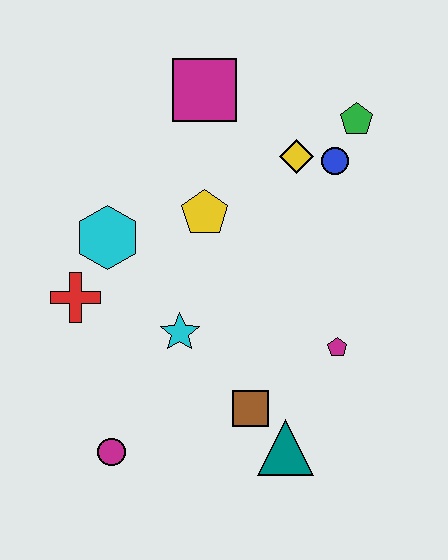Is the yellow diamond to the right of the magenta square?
Yes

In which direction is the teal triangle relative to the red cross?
The teal triangle is to the right of the red cross.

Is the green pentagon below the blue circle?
No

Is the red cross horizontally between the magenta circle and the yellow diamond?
No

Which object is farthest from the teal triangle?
The magenta square is farthest from the teal triangle.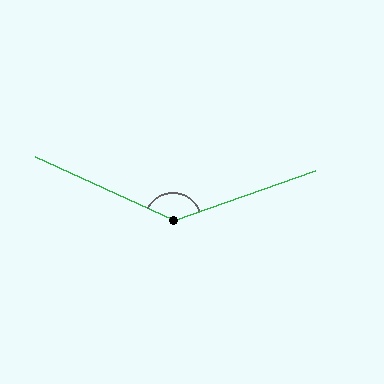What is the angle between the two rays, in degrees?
Approximately 136 degrees.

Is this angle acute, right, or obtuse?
It is obtuse.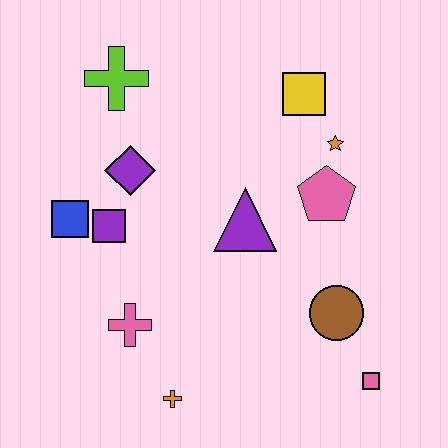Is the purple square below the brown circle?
No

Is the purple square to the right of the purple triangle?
No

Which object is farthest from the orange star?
The orange cross is farthest from the orange star.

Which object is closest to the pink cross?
The orange cross is closest to the pink cross.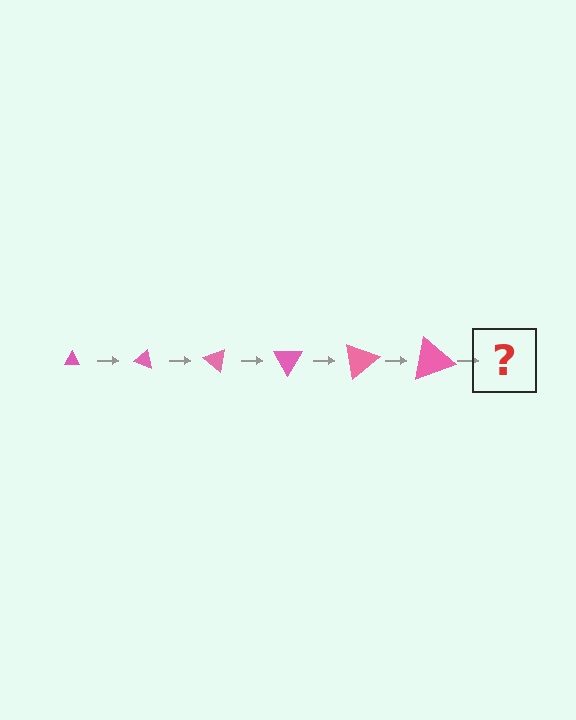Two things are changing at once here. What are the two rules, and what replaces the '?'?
The two rules are that the triangle grows larger each step and it rotates 20 degrees each step. The '?' should be a triangle, larger than the previous one and rotated 120 degrees from the start.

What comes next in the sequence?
The next element should be a triangle, larger than the previous one and rotated 120 degrees from the start.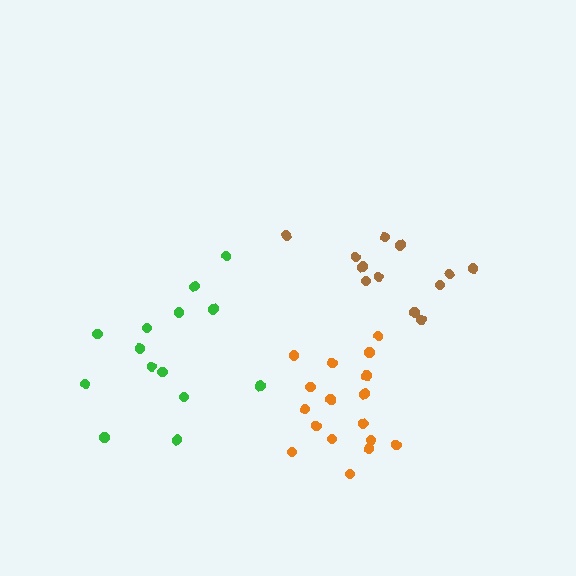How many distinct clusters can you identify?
There are 3 distinct clusters.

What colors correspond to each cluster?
The clusters are colored: orange, brown, green.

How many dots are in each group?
Group 1: 17 dots, Group 2: 12 dots, Group 3: 14 dots (43 total).